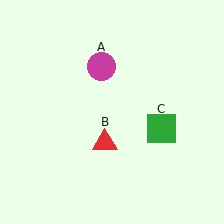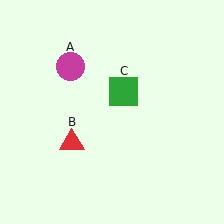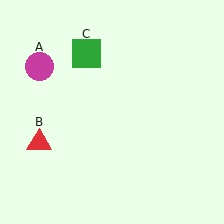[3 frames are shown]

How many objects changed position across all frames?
3 objects changed position: magenta circle (object A), red triangle (object B), green square (object C).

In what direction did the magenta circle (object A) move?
The magenta circle (object A) moved left.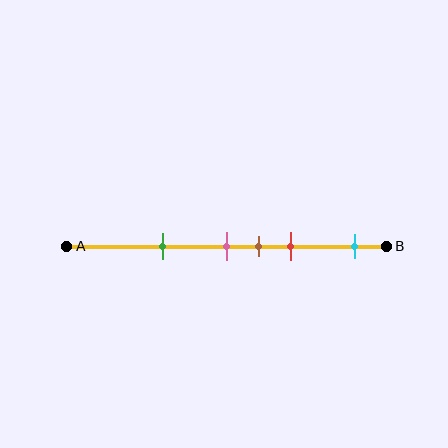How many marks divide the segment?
There are 5 marks dividing the segment.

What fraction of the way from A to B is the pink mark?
The pink mark is approximately 50% (0.5) of the way from A to B.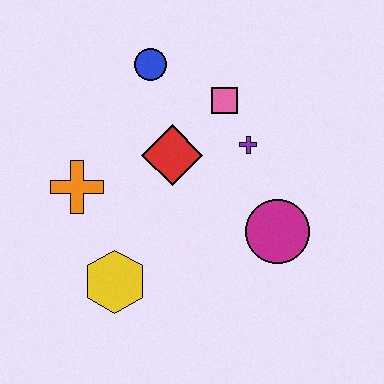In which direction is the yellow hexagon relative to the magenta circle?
The yellow hexagon is to the left of the magenta circle.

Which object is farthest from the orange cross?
The magenta circle is farthest from the orange cross.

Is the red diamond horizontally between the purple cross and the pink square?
No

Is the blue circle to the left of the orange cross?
No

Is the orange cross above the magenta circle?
Yes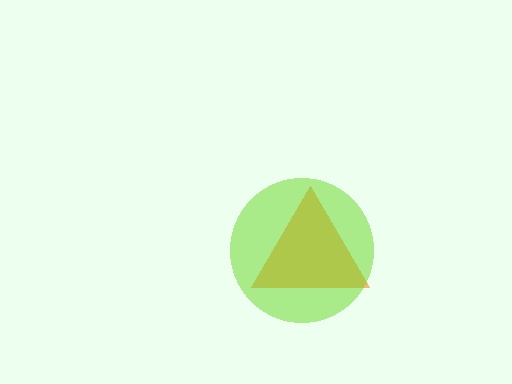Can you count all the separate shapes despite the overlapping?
Yes, there are 2 separate shapes.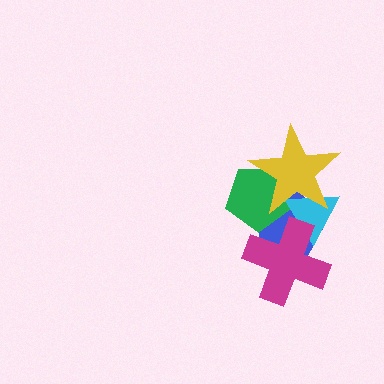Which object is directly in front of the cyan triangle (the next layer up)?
The yellow star is directly in front of the cyan triangle.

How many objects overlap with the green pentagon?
4 objects overlap with the green pentagon.